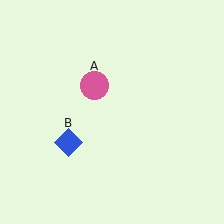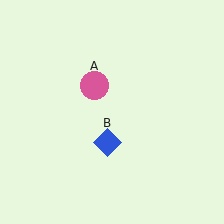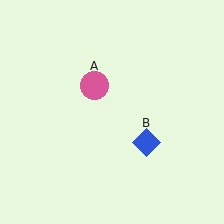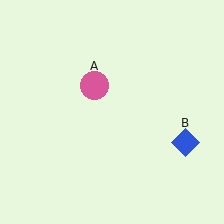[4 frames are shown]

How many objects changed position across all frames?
1 object changed position: blue diamond (object B).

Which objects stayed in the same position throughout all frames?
Pink circle (object A) remained stationary.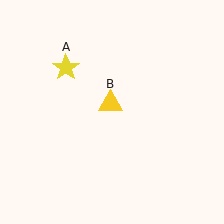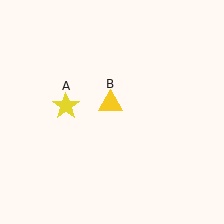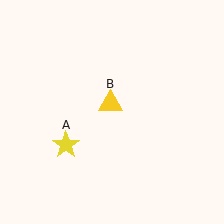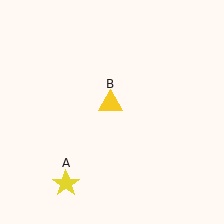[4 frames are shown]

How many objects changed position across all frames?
1 object changed position: yellow star (object A).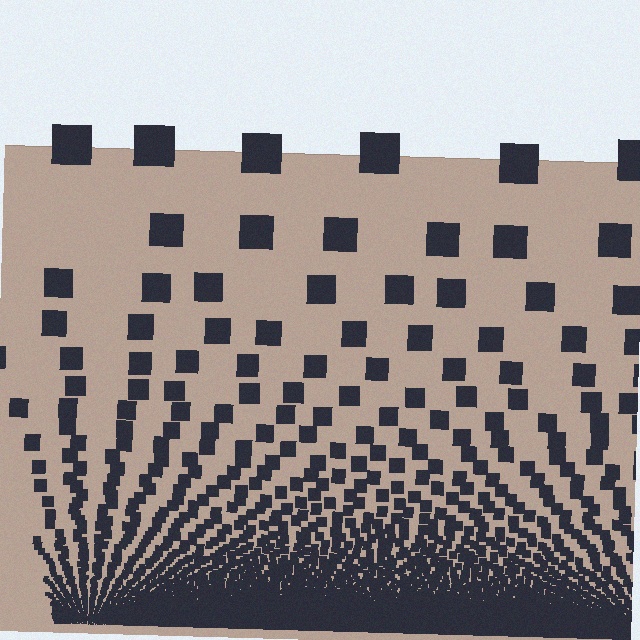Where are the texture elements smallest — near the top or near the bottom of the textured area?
Near the bottom.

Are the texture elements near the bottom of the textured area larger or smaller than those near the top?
Smaller. The gradient is inverted — elements near the bottom are smaller and denser.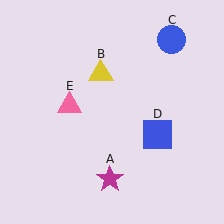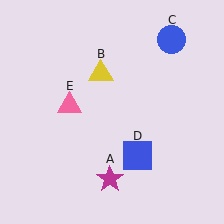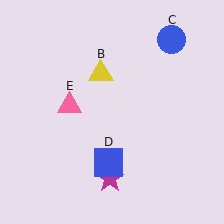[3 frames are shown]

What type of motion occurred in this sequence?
The blue square (object D) rotated clockwise around the center of the scene.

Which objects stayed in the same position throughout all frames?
Magenta star (object A) and yellow triangle (object B) and blue circle (object C) and pink triangle (object E) remained stationary.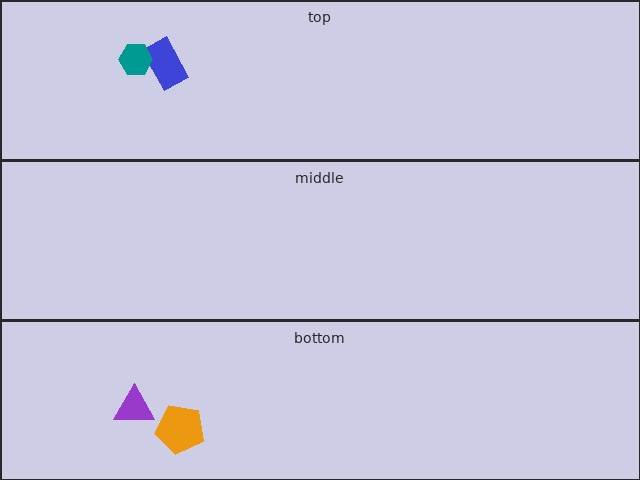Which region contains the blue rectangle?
The top region.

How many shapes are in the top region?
2.